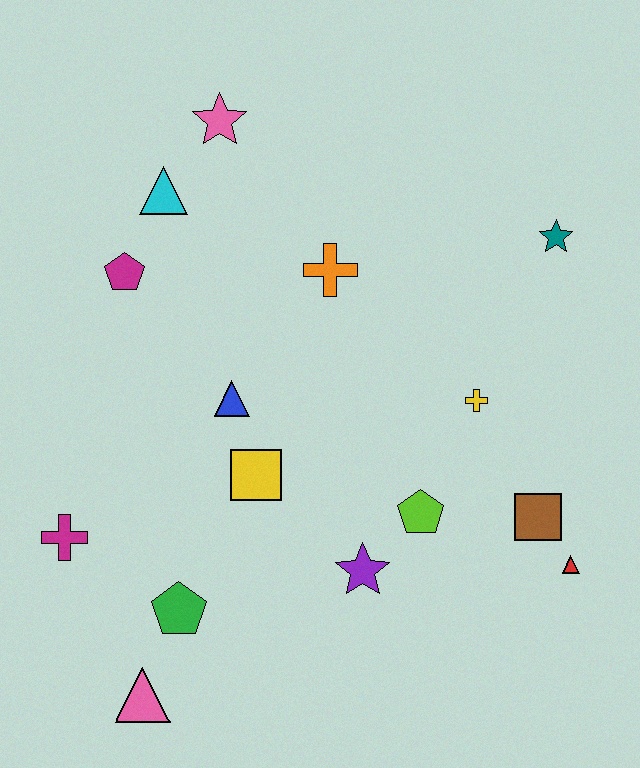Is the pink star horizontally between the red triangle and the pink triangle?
Yes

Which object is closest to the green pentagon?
The pink triangle is closest to the green pentagon.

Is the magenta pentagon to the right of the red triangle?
No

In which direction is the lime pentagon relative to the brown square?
The lime pentagon is to the left of the brown square.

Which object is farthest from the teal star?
The pink triangle is farthest from the teal star.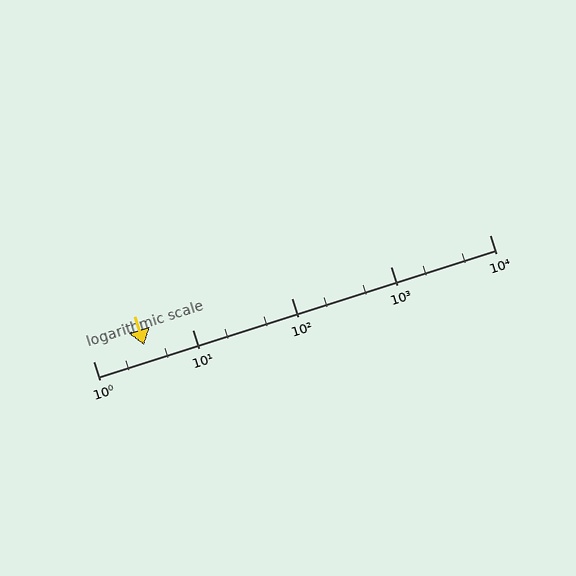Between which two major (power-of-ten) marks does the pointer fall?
The pointer is between 1 and 10.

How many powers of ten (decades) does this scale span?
The scale spans 4 decades, from 1 to 10000.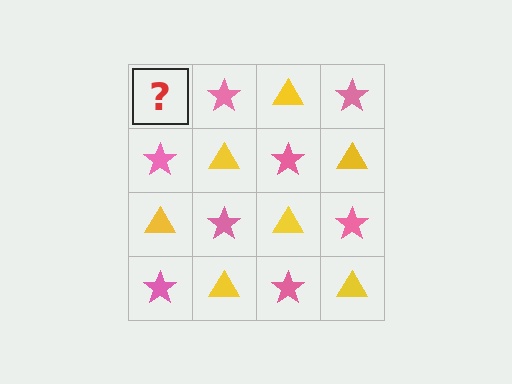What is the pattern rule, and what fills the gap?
The rule is that it alternates yellow triangle and pink star in a checkerboard pattern. The gap should be filled with a yellow triangle.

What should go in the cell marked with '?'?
The missing cell should contain a yellow triangle.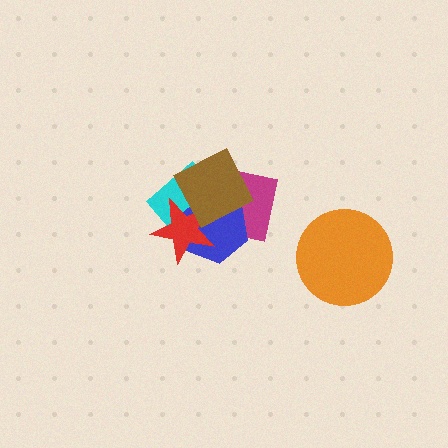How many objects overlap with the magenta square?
3 objects overlap with the magenta square.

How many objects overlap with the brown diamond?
4 objects overlap with the brown diamond.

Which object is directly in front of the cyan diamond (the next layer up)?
The blue hexagon is directly in front of the cyan diamond.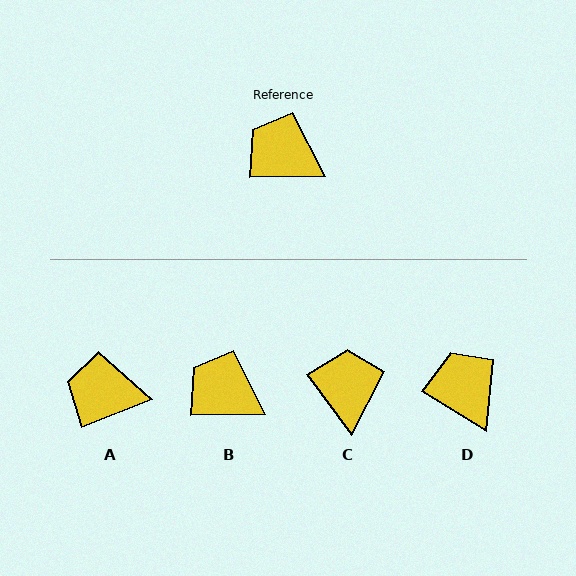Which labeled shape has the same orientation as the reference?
B.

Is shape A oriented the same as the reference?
No, it is off by about 21 degrees.